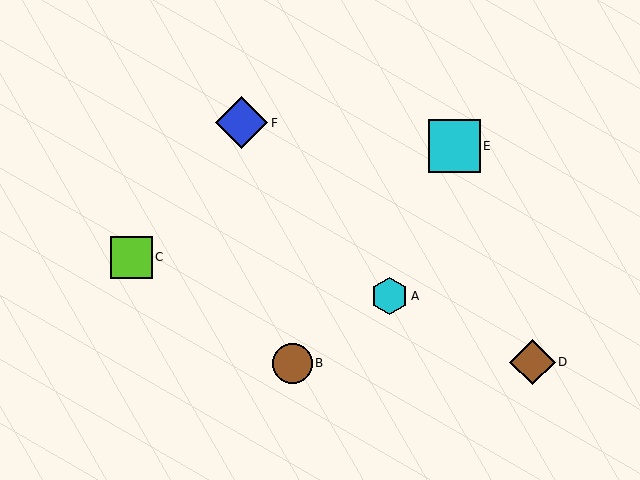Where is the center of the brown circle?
The center of the brown circle is at (292, 363).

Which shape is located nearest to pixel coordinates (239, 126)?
The blue diamond (labeled F) at (242, 123) is nearest to that location.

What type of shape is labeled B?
Shape B is a brown circle.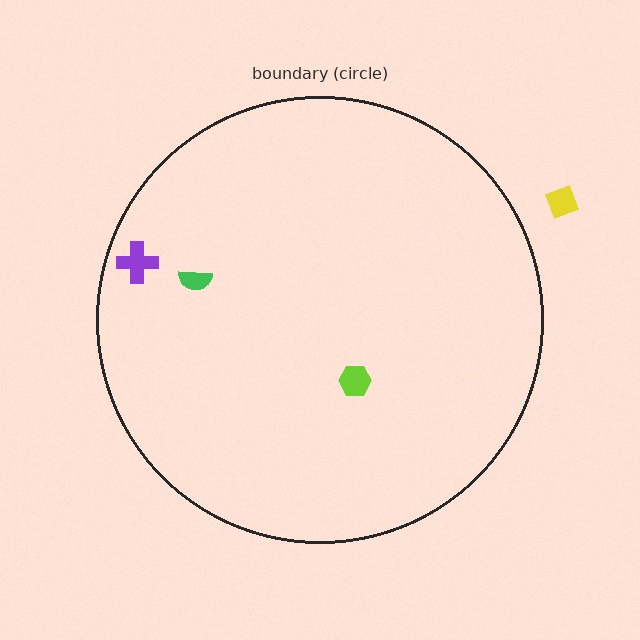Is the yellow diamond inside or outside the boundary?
Outside.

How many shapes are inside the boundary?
3 inside, 1 outside.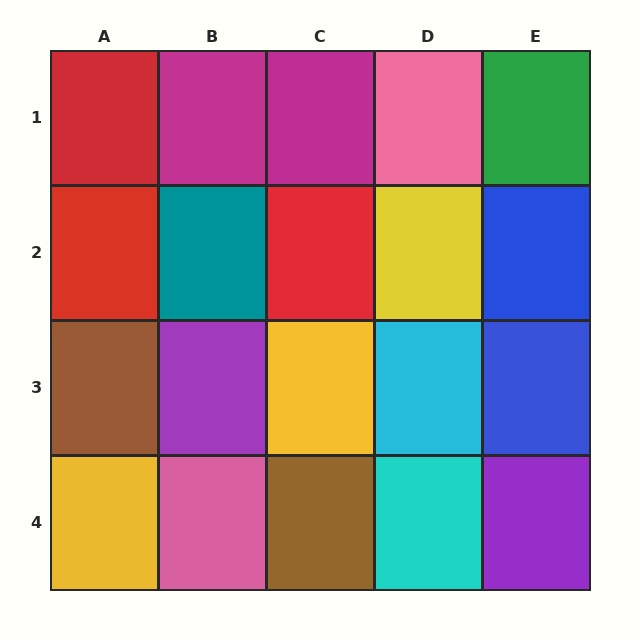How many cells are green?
1 cell is green.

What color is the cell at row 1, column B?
Magenta.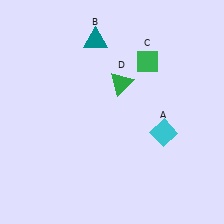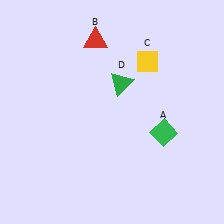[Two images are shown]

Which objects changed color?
A changed from cyan to green. B changed from teal to red. C changed from green to yellow.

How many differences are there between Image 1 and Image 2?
There are 3 differences between the two images.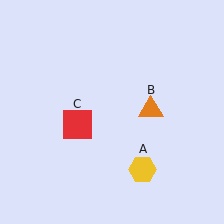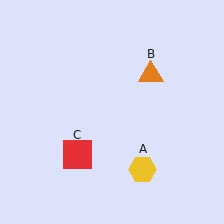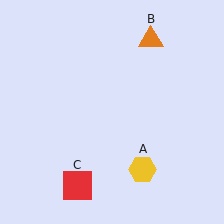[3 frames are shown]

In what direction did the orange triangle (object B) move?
The orange triangle (object B) moved up.